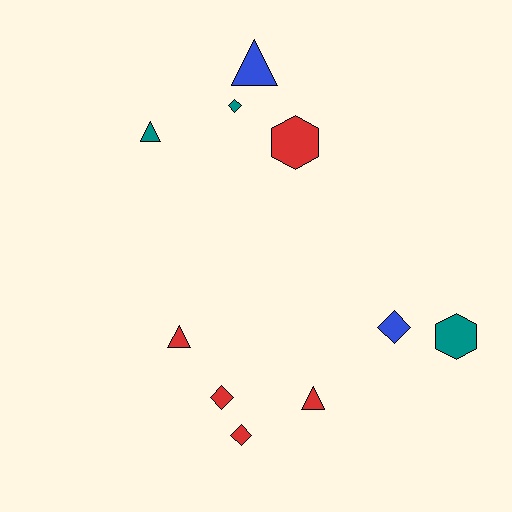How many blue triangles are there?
There is 1 blue triangle.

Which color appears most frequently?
Red, with 5 objects.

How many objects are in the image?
There are 10 objects.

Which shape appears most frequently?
Triangle, with 4 objects.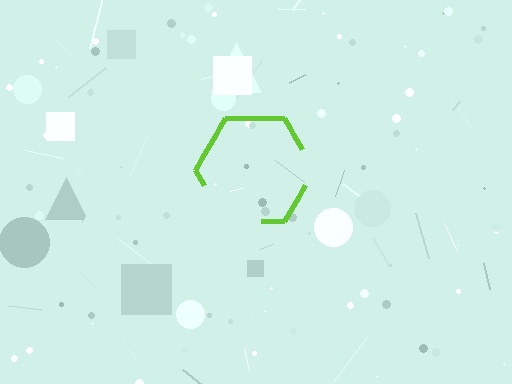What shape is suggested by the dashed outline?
The dashed outline suggests a hexagon.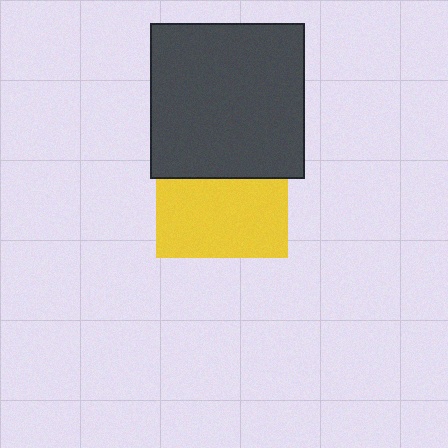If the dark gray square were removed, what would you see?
You would see the complete yellow square.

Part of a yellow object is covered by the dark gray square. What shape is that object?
It is a square.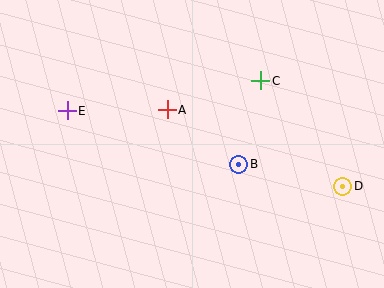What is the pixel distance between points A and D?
The distance between A and D is 191 pixels.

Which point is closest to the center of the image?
Point A at (167, 110) is closest to the center.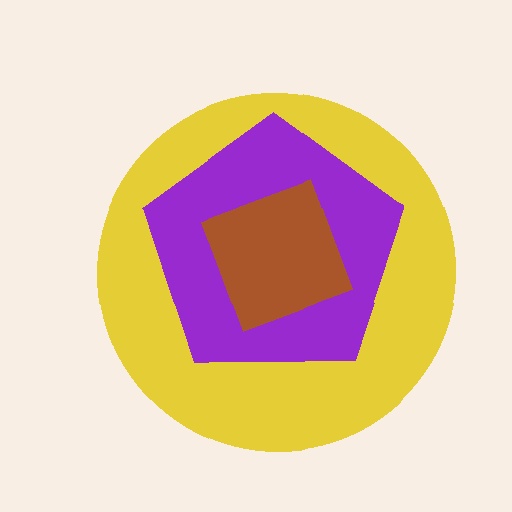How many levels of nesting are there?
3.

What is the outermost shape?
The yellow circle.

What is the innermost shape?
The brown square.